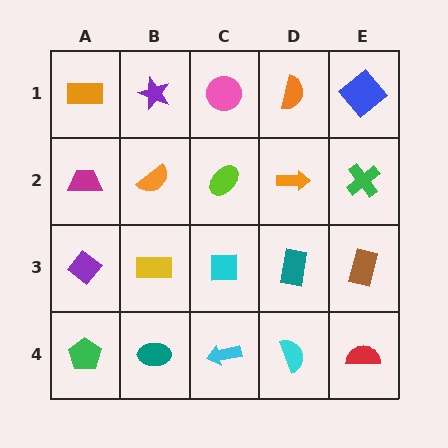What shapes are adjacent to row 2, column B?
A purple star (row 1, column B), a yellow rectangle (row 3, column B), a magenta trapezoid (row 2, column A), a lime ellipse (row 2, column C).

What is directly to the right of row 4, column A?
A teal ellipse.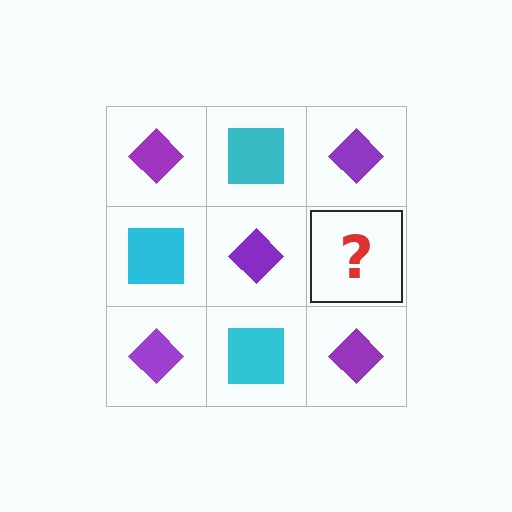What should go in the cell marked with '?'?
The missing cell should contain a cyan square.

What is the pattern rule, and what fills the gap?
The rule is that it alternates purple diamond and cyan square in a checkerboard pattern. The gap should be filled with a cyan square.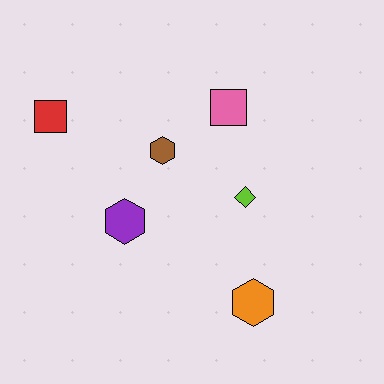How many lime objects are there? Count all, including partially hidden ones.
There is 1 lime object.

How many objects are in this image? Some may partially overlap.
There are 6 objects.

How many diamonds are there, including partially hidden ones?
There is 1 diamond.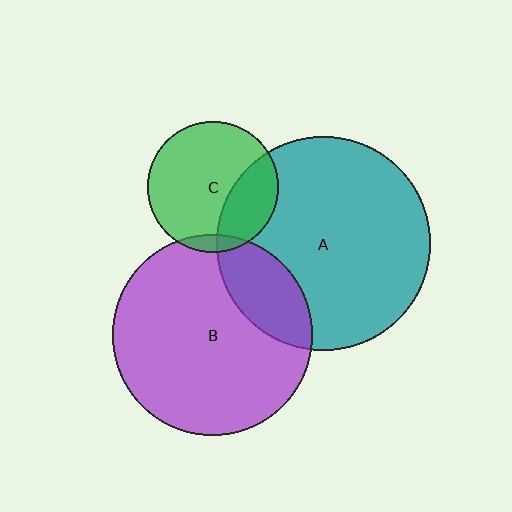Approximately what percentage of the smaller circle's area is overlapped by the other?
Approximately 20%.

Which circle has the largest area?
Circle A (teal).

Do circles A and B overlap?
Yes.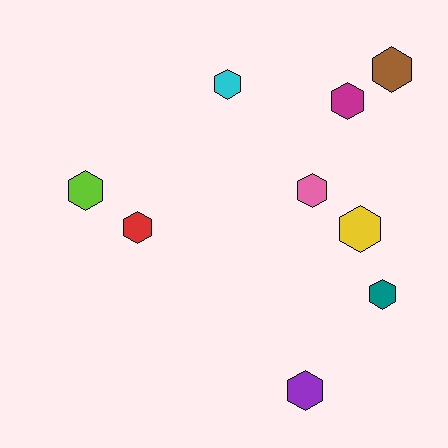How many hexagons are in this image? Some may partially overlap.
There are 9 hexagons.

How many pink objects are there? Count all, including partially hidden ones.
There is 1 pink object.